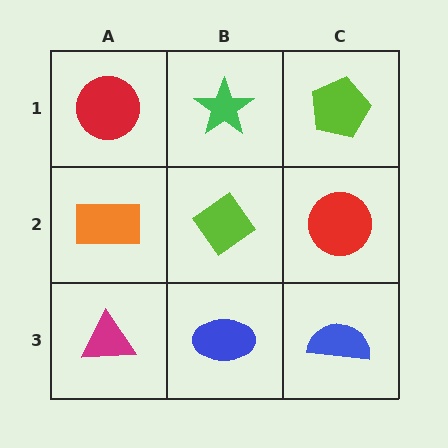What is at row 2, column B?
A lime diamond.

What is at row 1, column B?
A green star.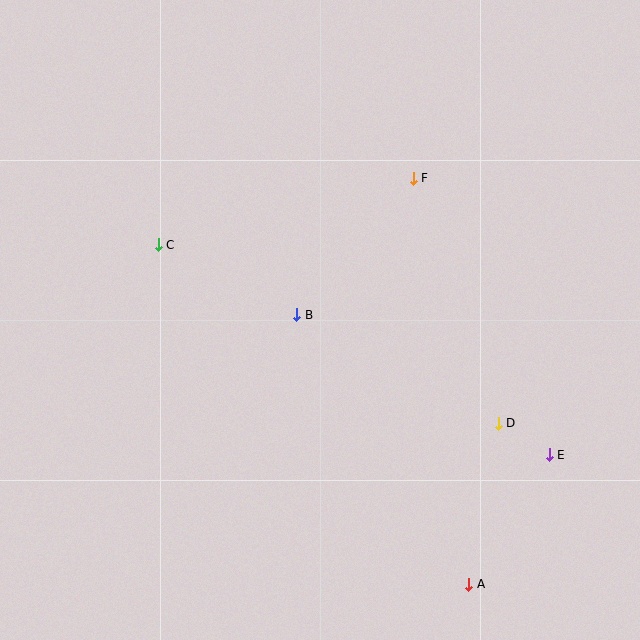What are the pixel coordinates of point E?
Point E is at (549, 455).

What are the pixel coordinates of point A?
Point A is at (469, 584).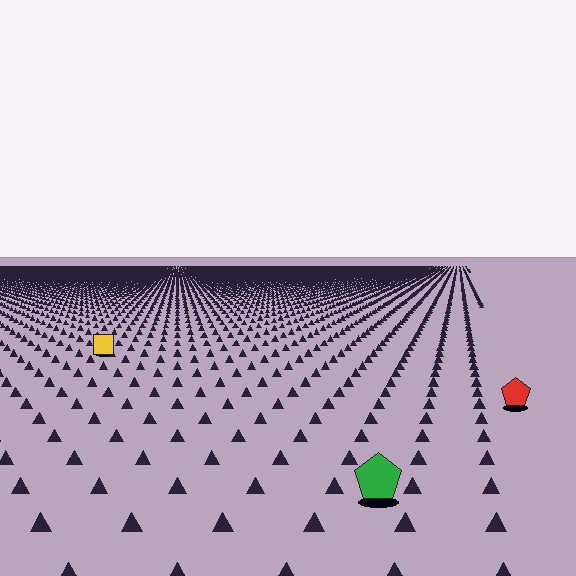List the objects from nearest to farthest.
From nearest to farthest: the green pentagon, the red pentagon, the yellow square.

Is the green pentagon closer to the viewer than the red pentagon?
Yes. The green pentagon is closer — you can tell from the texture gradient: the ground texture is coarser near it.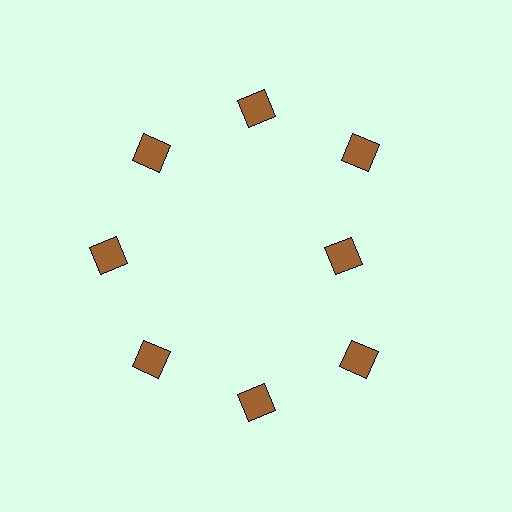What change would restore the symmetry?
The symmetry would be restored by moving it outward, back onto the ring so that all 8 diamonds sit at equal angles and equal distance from the center.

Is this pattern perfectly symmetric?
No. The 8 brown diamonds are arranged in a ring, but one element near the 3 o'clock position is pulled inward toward the center, breaking the 8-fold rotational symmetry.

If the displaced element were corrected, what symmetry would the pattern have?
It would have 8-fold rotational symmetry — the pattern would map onto itself every 45 degrees.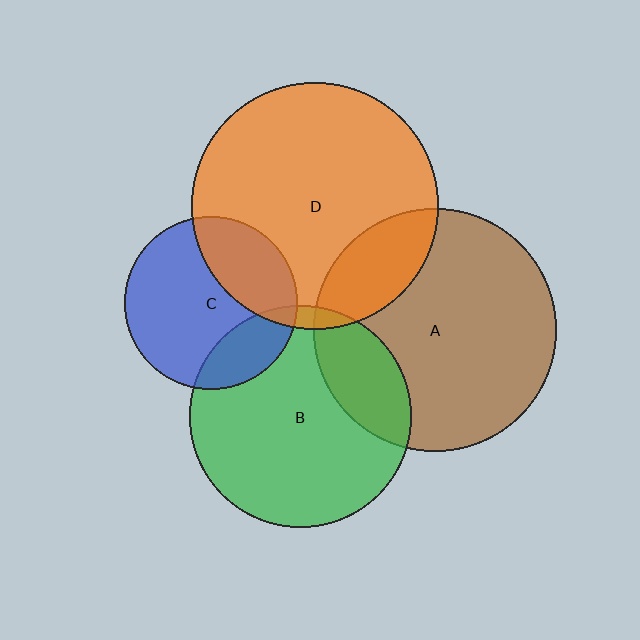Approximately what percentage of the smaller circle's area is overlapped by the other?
Approximately 5%.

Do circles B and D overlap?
Yes.